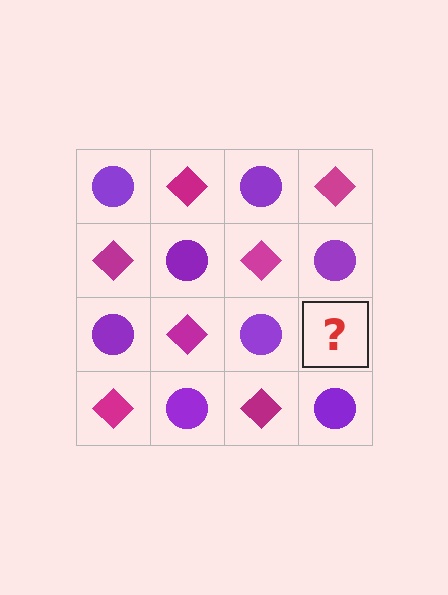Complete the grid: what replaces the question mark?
The question mark should be replaced with a magenta diamond.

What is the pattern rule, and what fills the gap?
The rule is that it alternates purple circle and magenta diamond in a checkerboard pattern. The gap should be filled with a magenta diamond.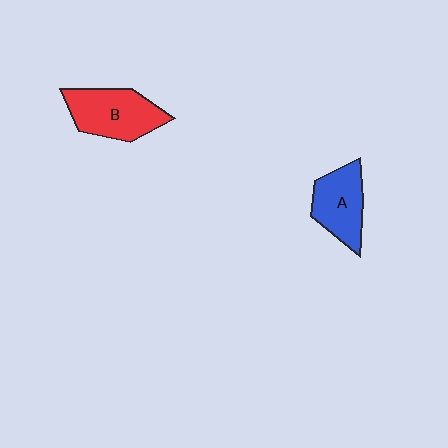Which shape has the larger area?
Shape B (red).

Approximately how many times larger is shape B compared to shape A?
Approximately 1.2 times.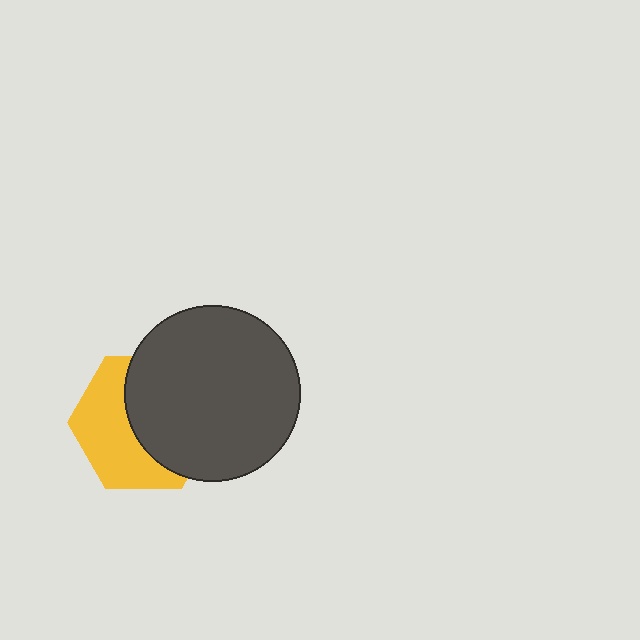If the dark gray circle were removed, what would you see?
You would see the complete yellow hexagon.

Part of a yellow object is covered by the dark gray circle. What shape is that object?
It is a hexagon.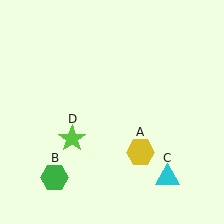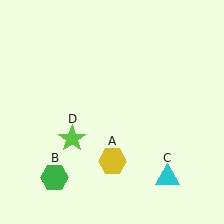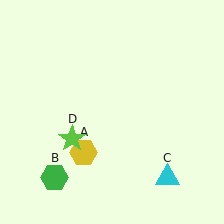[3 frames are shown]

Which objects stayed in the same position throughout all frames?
Green hexagon (object B) and cyan triangle (object C) and lime star (object D) remained stationary.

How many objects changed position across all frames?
1 object changed position: yellow hexagon (object A).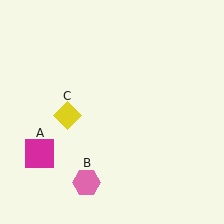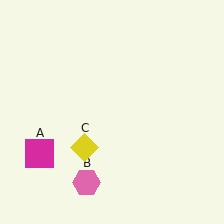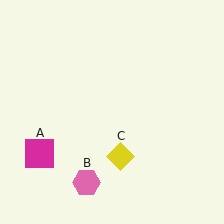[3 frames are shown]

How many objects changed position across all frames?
1 object changed position: yellow diamond (object C).